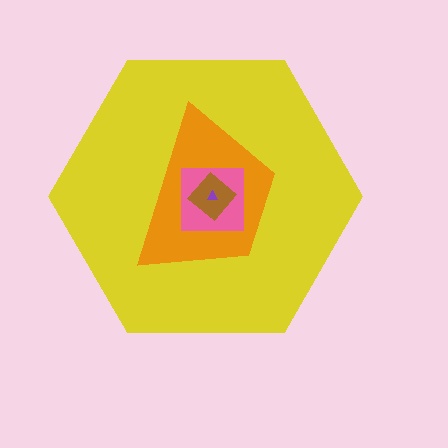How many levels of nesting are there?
5.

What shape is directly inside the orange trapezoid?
The pink square.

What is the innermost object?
The purple triangle.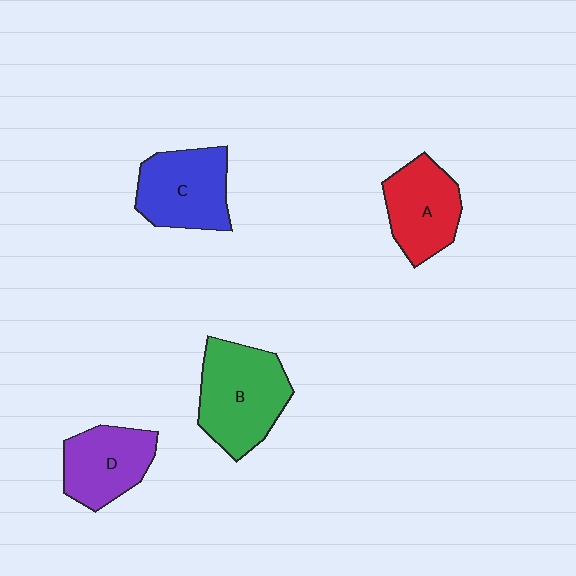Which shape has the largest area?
Shape B (green).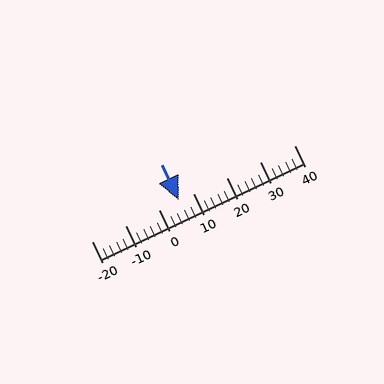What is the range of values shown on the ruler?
The ruler shows values from -20 to 40.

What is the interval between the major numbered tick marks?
The major tick marks are spaced 10 units apart.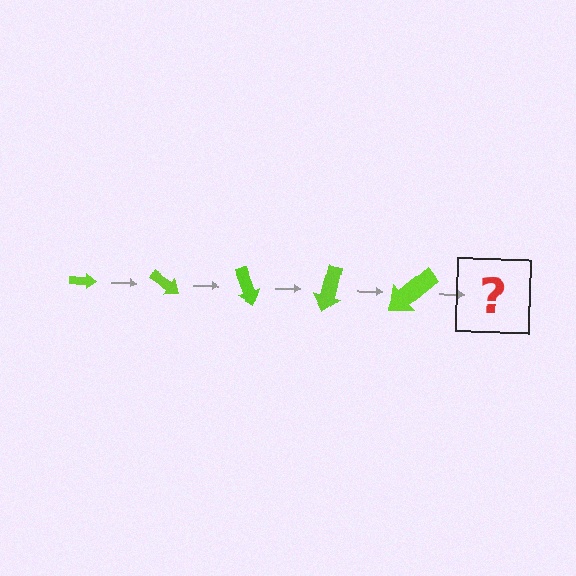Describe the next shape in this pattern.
It should be an arrow, larger than the previous one and rotated 175 degrees from the start.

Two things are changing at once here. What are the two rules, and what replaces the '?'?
The two rules are that the arrow grows larger each step and it rotates 35 degrees each step. The '?' should be an arrow, larger than the previous one and rotated 175 degrees from the start.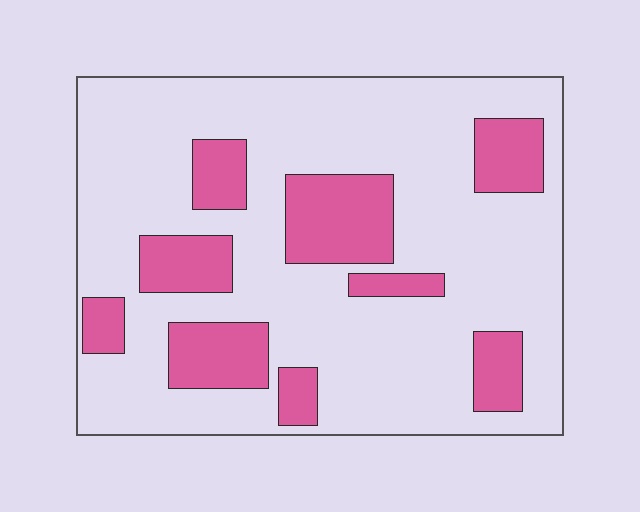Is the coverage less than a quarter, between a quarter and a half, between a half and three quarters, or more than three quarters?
Less than a quarter.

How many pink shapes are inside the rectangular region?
9.